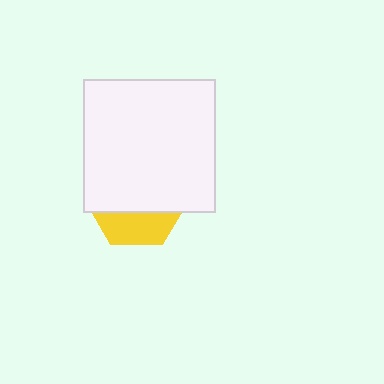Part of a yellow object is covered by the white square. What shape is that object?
It is a hexagon.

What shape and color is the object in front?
The object in front is a white square.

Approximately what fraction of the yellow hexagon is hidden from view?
Roughly 69% of the yellow hexagon is hidden behind the white square.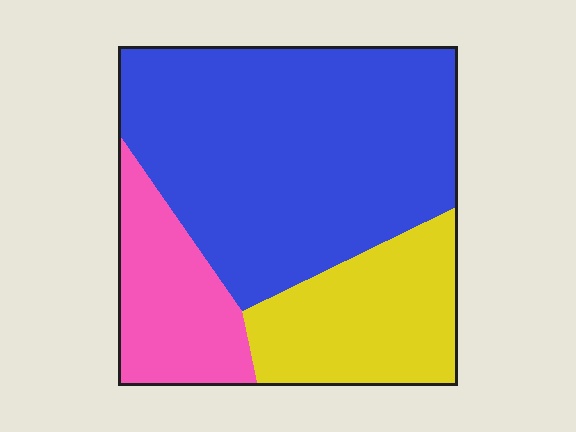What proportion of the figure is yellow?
Yellow covers about 25% of the figure.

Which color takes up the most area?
Blue, at roughly 60%.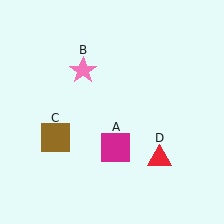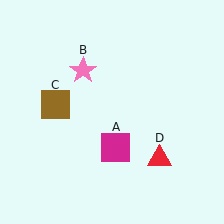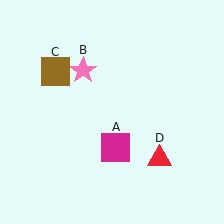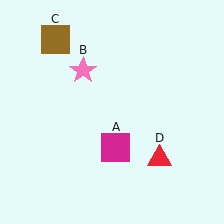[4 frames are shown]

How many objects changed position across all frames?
1 object changed position: brown square (object C).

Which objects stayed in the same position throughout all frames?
Magenta square (object A) and pink star (object B) and red triangle (object D) remained stationary.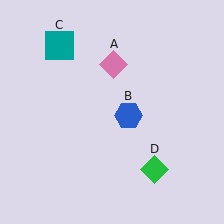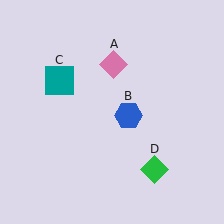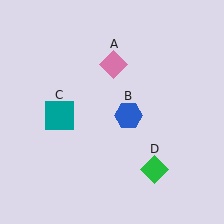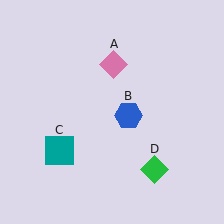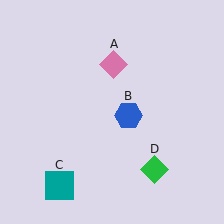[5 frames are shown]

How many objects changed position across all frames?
1 object changed position: teal square (object C).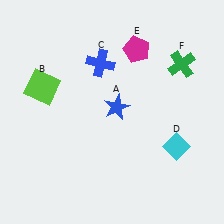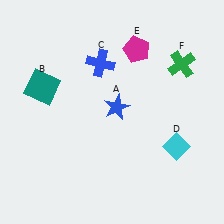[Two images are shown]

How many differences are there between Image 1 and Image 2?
There is 1 difference between the two images.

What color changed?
The square (B) changed from lime in Image 1 to teal in Image 2.